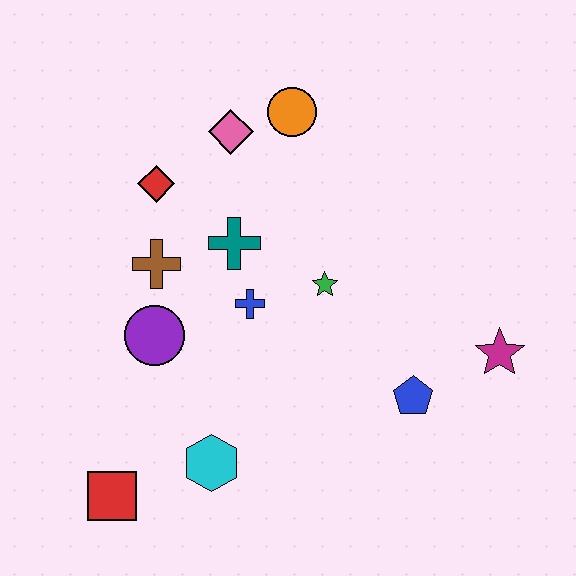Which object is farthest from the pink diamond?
The red square is farthest from the pink diamond.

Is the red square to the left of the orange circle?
Yes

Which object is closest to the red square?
The cyan hexagon is closest to the red square.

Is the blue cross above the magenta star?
Yes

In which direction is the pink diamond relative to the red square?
The pink diamond is above the red square.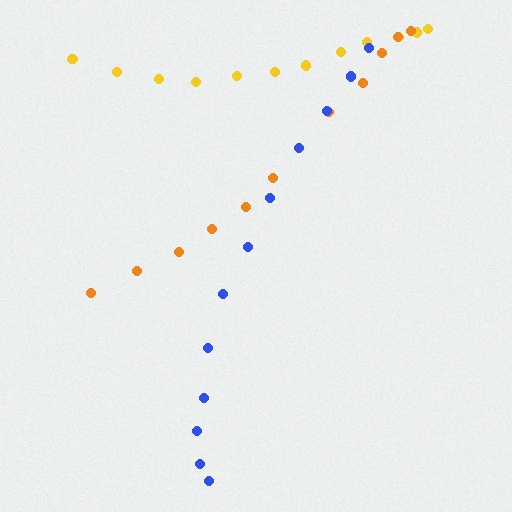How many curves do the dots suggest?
There are 3 distinct paths.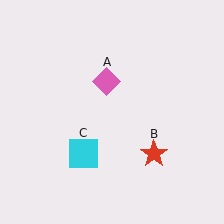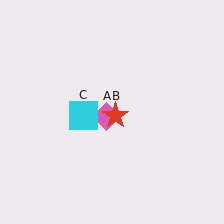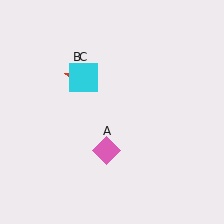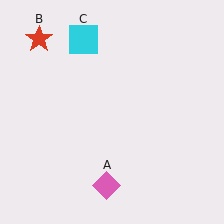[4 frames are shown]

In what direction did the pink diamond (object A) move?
The pink diamond (object A) moved down.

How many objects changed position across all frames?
3 objects changed position: pink diamond (object A), red star (object B), cyan square (object C).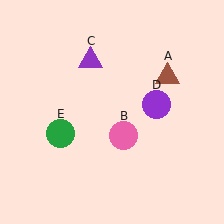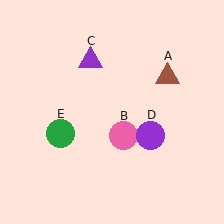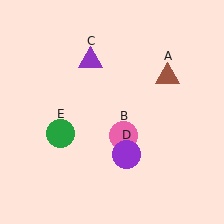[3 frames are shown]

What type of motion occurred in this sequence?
The purple circle (object D) rotated clockwise around the center of the scene.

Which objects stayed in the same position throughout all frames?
Brown triangle (object A) and pink circle (object B) and purple triangle (object C) and green circle (object E) remained stationary.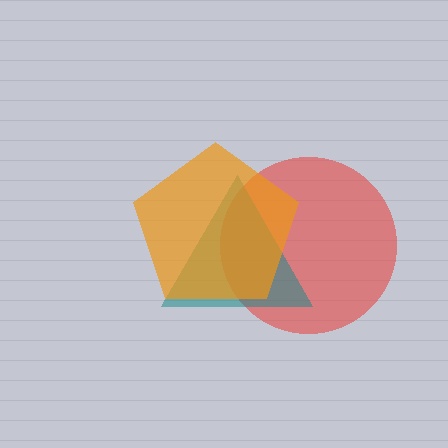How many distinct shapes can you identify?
There are 3 distinct shapes: a red circle, a teal triangle, an orange pentagon.